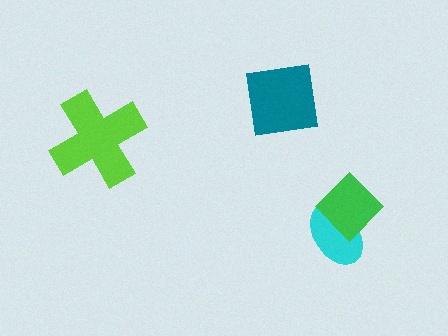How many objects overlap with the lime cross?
0 objects overlap with the lime cross.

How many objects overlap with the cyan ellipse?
1 object overlaps with the cyan ellipse.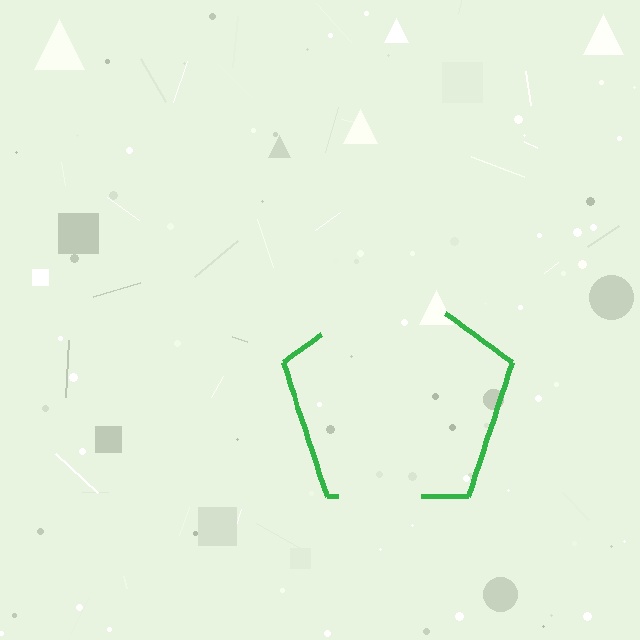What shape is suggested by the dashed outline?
The dashed outline suggests a pentagon.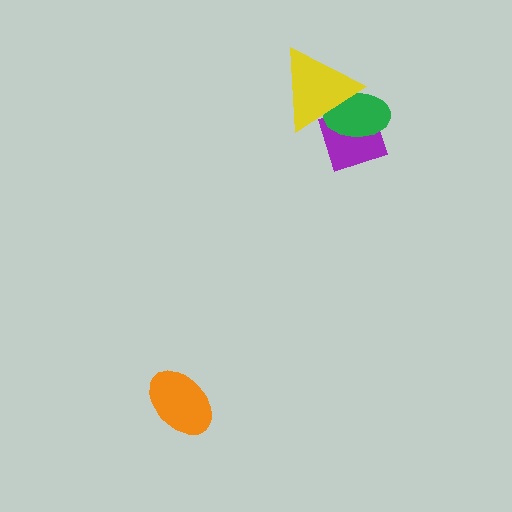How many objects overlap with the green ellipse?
2 objects overlap with the green ellipse.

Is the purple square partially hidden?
Yes, it is partially covered by another shape.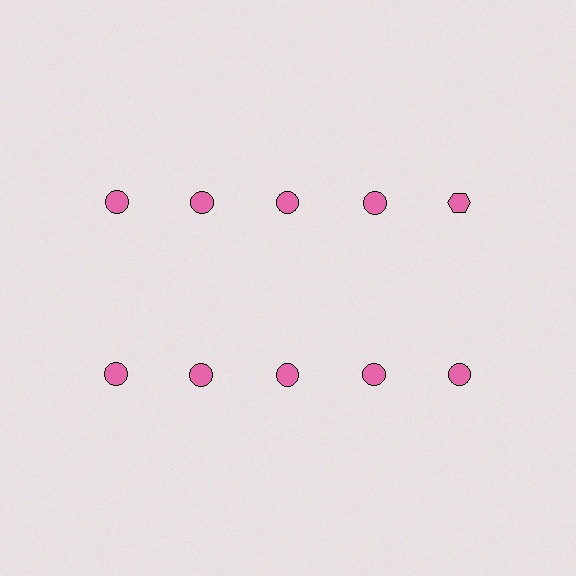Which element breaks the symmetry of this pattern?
The pink hexagon in the top row, rightmost column breaks the symmetry. All other shapes are pink circles.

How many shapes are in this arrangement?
There are 10 shapes arranged in a grid pattern.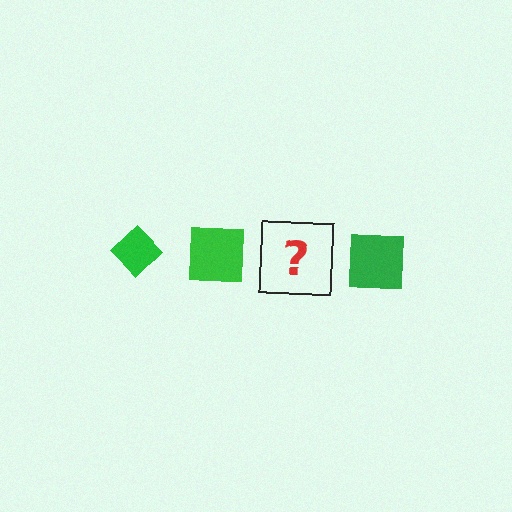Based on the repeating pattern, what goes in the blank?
The blank should be a green diamond.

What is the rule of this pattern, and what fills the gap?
The rule is that the pattern cycles through diamond, square shapes in green. The gap should be filled with a green diamond.